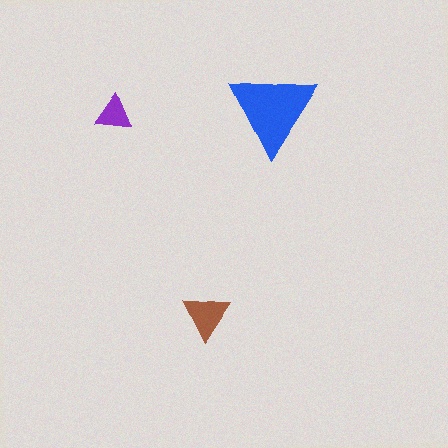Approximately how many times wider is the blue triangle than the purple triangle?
About 2.5 times wider.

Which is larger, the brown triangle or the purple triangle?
The brown one.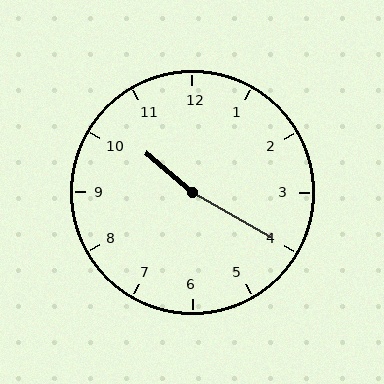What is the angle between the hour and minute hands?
Approximately 170 degrees.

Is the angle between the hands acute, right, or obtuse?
It is obtuse.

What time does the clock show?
10:20.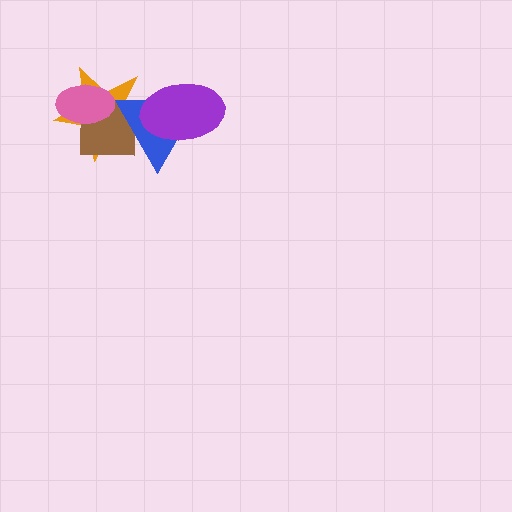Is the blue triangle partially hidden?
Yes, it is partially covered by another shape.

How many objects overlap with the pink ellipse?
2 objects overlap with the pink ellipse.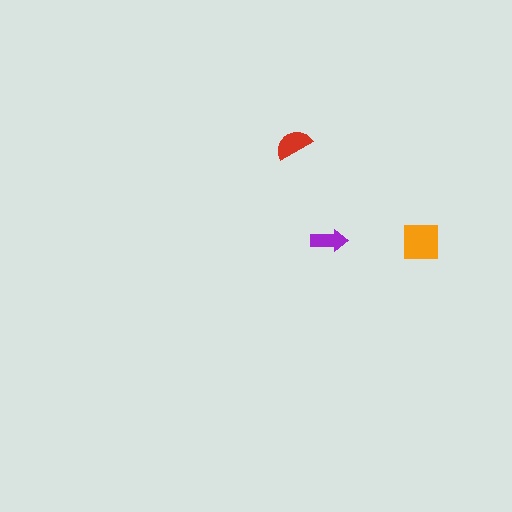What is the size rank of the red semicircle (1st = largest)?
2nd.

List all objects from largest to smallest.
The orange square, the red semicircle, the purple arrow.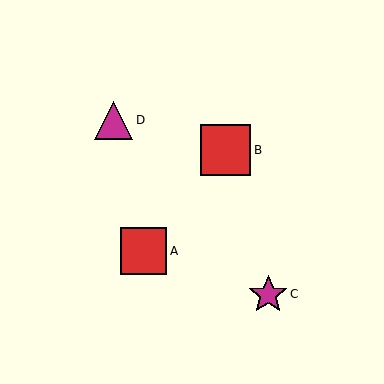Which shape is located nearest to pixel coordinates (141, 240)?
The red square (labeled A) at (144, 251) is nearest to that location.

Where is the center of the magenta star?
The center of the magenta star is at (268, 294).